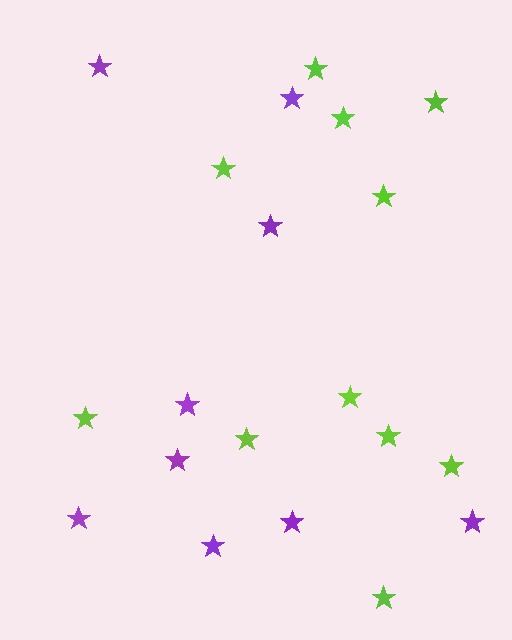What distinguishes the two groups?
There are 2 groups: one group of purple stars (9) and one group of lime stars (11).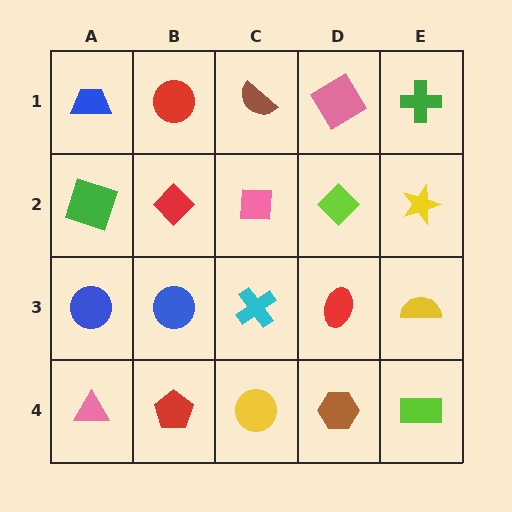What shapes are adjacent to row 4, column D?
A red ellipse (row 3, column D), a yellow circle (row 4, column C), a lime rectangle (row 4, column E).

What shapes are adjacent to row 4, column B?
A blue circle (row 3, column B), a pink triangle (row 4, column A), a yellow circle (row 4, column C).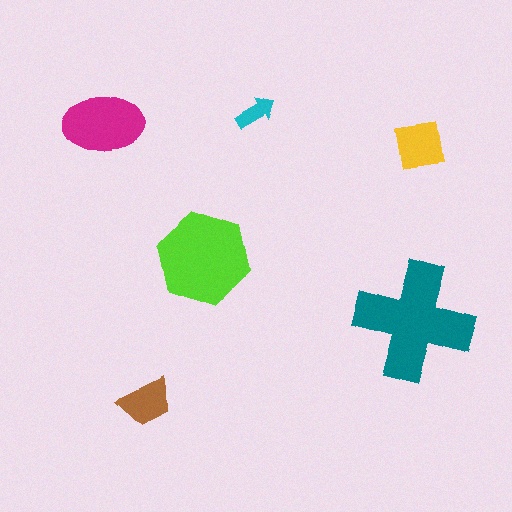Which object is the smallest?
The cyan arrow.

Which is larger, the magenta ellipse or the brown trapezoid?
The magenta ellipse.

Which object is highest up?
The cyan arrow is topmost.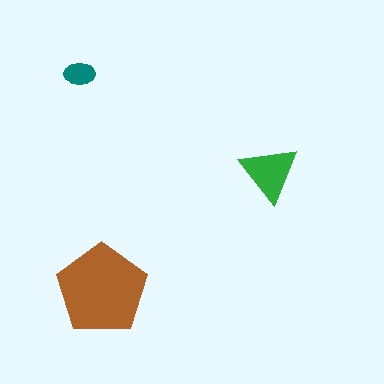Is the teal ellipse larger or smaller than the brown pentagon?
Smaller.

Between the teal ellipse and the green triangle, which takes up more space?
The green triangle.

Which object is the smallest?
The teal ellipse.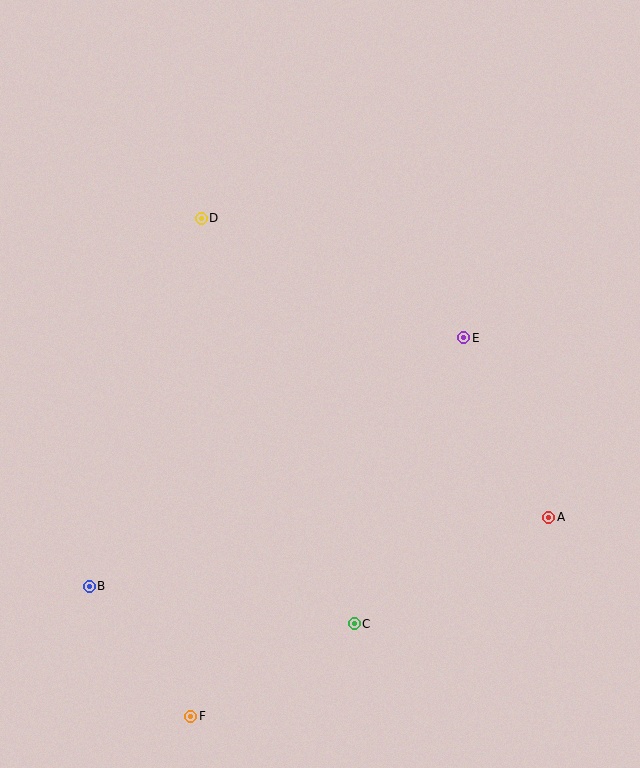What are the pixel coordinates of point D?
Point D is at (201, 218).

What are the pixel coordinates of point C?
Point C is at (354, 624).